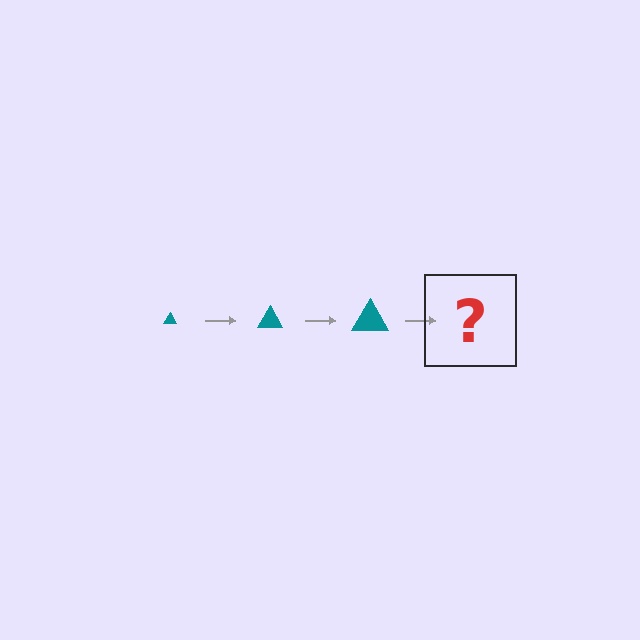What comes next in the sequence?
The next element should be a teal triangle, larger than the previous one.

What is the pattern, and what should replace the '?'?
The pattern is that the triangle gets progressively larger each step. The '?' should be a teal triangle, larger than the previous one.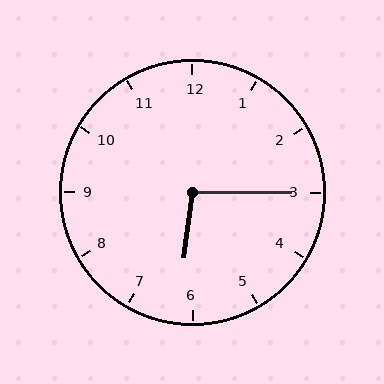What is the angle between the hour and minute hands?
Approximately 98 degrees.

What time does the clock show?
6:15.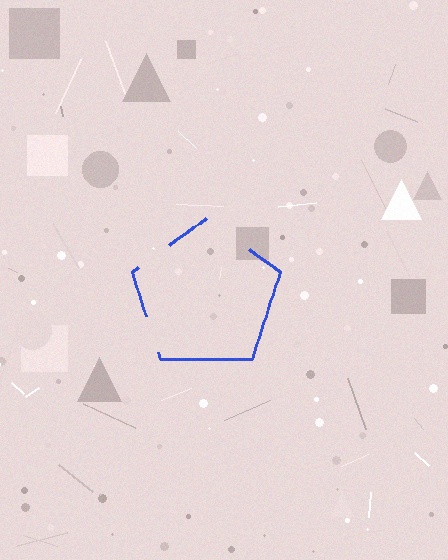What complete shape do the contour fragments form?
The contour fragments form a pentagon.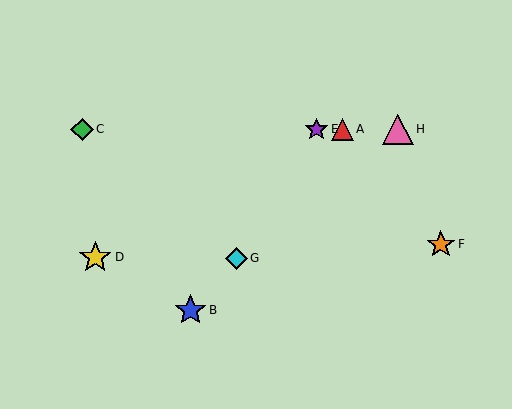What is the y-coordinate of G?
Object G is at y≈258.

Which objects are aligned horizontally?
Objects A, C, E, H are aligned horizontally.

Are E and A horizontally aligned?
Yes, both are at y≈130.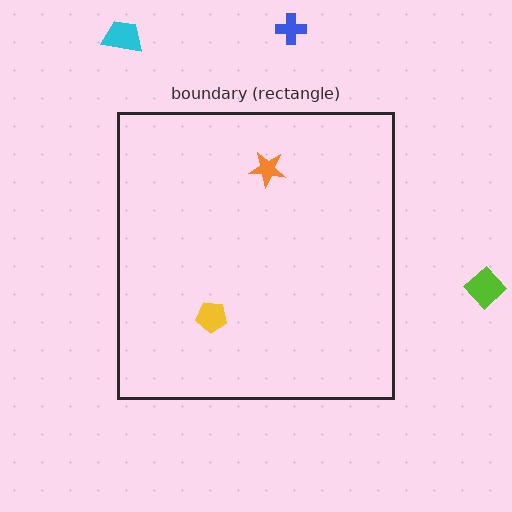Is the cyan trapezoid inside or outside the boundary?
Outside.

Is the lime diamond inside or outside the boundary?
Outside.